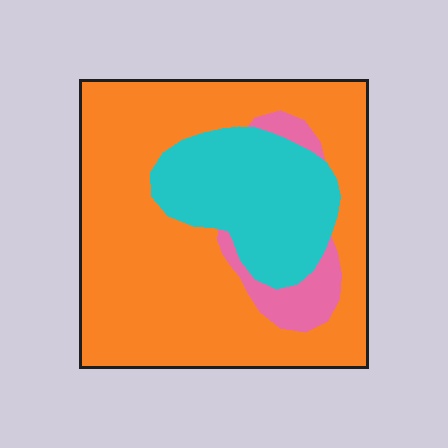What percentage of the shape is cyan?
Cyan takes up about one quarter (1/4) of the shape.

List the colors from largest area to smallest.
From largest to smallest: orange, cyan, pink.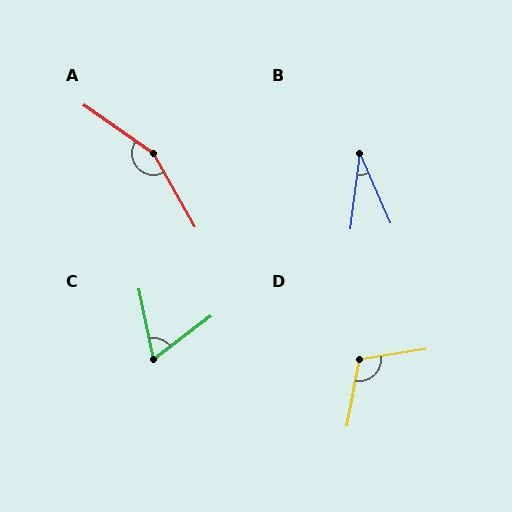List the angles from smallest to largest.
B (31°), C (64°), D (109°), A (155°).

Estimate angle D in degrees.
Approximately 109 degrees.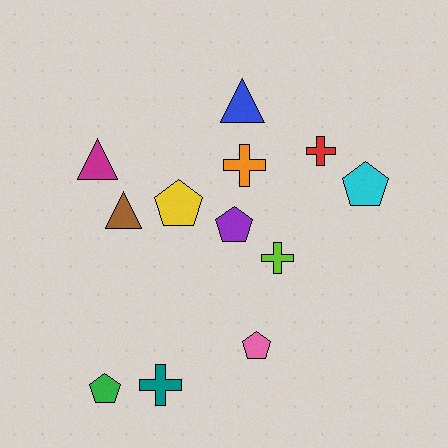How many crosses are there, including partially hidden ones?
There are 4 crosses.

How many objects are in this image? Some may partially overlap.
There are 12 objects.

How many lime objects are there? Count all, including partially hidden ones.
There is 1 lime object.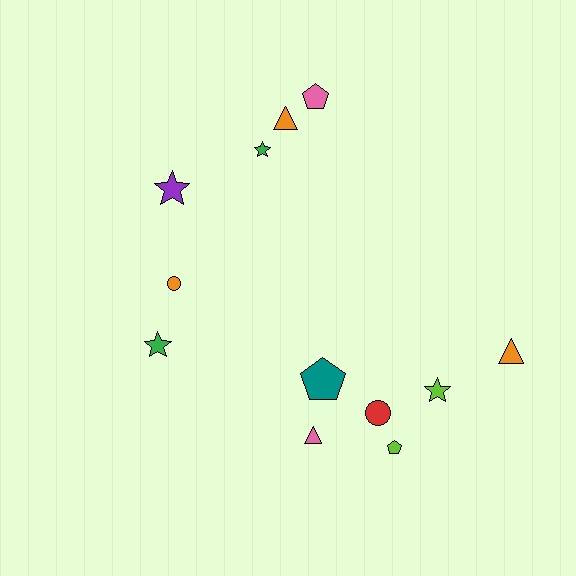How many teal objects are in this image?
There is 1 teal object.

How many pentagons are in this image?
There are 3 pentagons.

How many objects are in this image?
There are 12 objects.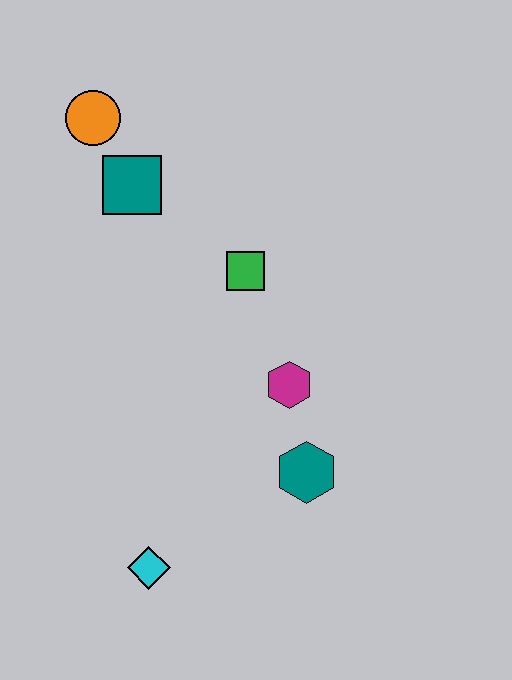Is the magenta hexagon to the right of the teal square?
Yes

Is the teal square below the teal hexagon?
No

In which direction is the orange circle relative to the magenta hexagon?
The orange circle is above the magenta hexagon.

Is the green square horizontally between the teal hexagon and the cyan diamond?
Yes